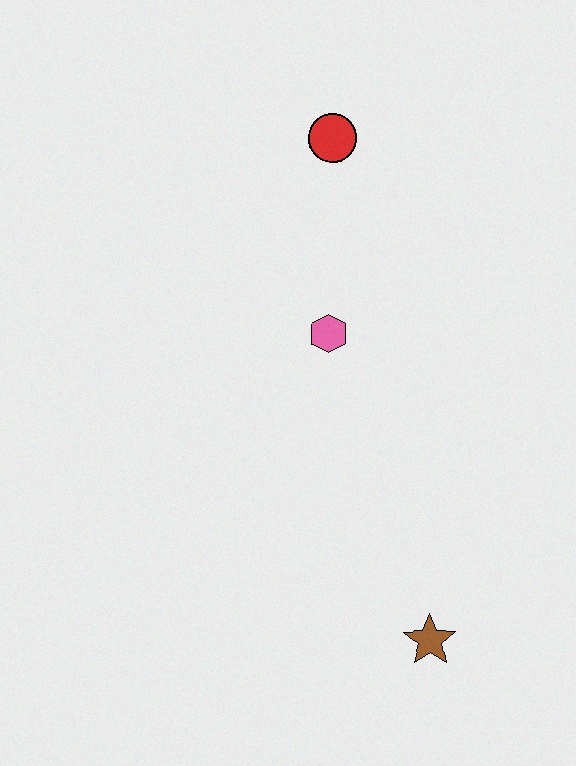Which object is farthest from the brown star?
The red circle is farthest from the brown star.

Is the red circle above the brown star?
Yes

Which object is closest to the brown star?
The pink hexagon is closest to the brown star.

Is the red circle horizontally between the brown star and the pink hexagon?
Yes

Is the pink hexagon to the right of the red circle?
No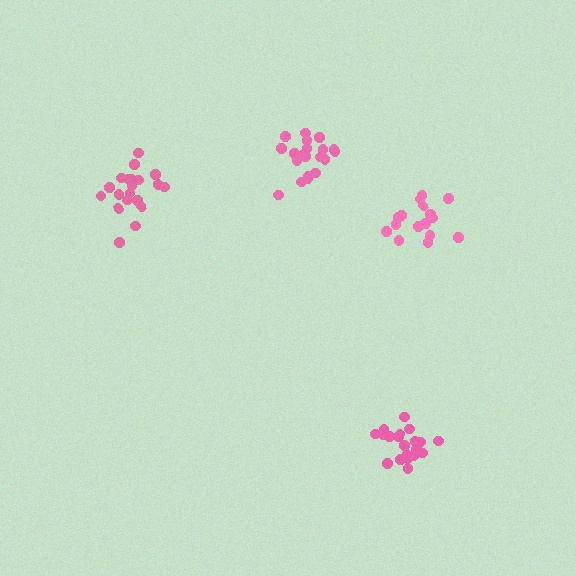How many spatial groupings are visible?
There are 4 spatial groupings.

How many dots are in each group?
Group 1: 16 dots, Group 2: 20 dots, Group 3: 20 dots, Group 4: 20 dots (76 total).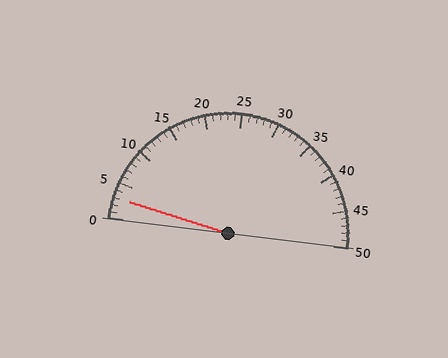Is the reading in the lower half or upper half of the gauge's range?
The reading is in the lower half of the range (0 to 50).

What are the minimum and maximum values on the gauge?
The gauge ranges from 0 to 50.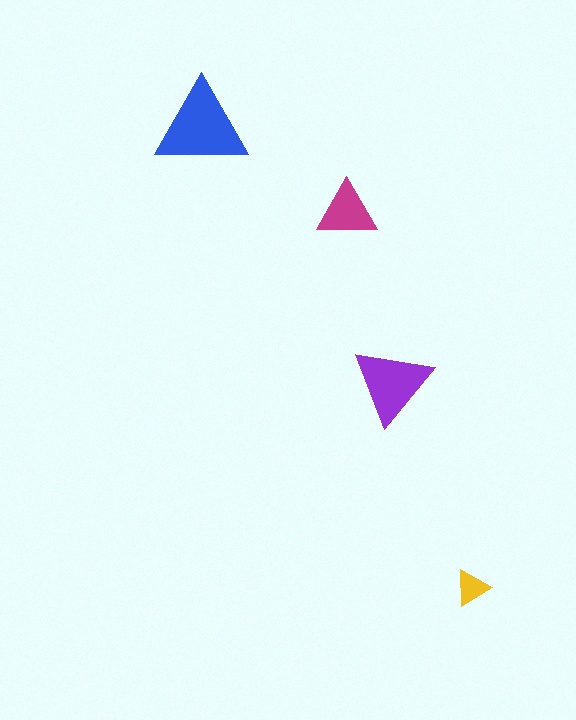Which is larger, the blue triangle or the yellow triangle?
The blue one.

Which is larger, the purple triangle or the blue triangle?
The blue one.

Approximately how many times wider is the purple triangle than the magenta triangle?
About 1.5 times wider.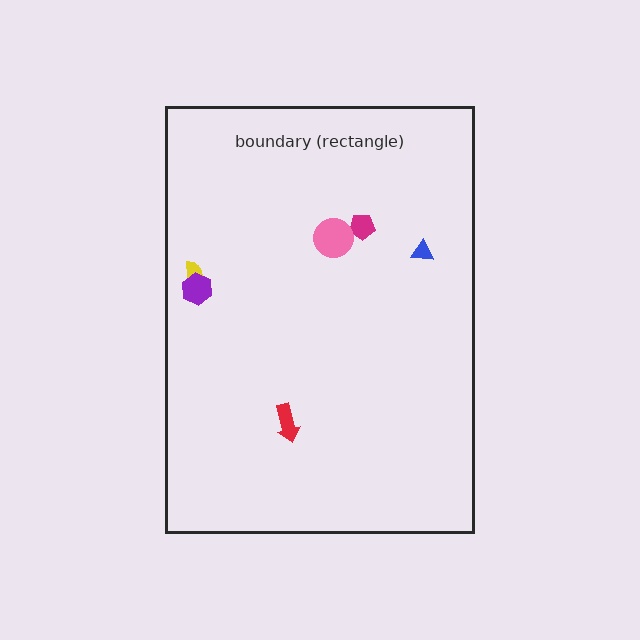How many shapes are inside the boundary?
6 inside, 0 outside.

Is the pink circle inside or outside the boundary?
Inside.